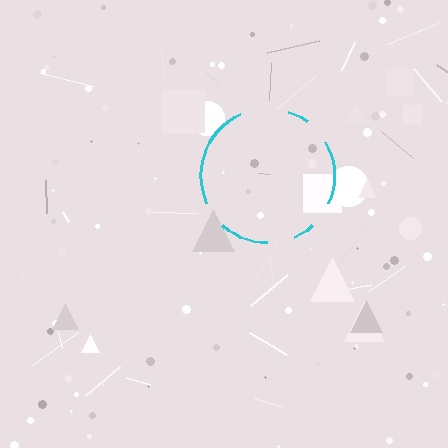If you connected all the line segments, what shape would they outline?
They would outline a circle.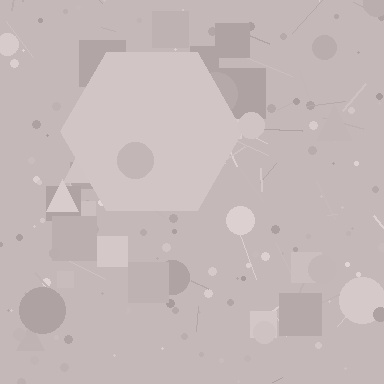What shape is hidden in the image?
A hexagon is hidden in the image.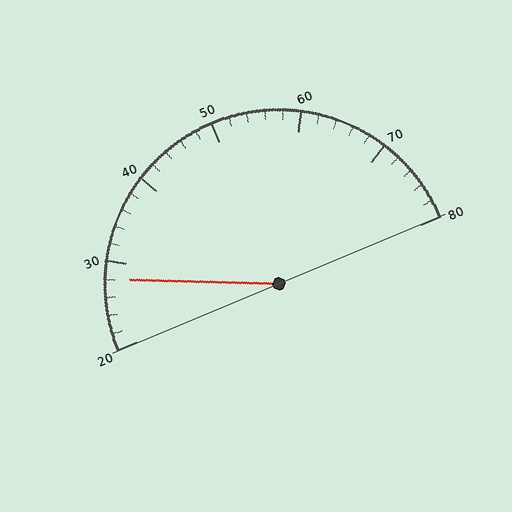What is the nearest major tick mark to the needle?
The nearest major tick mark is 30.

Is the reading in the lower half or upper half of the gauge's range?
The reading is in the lower half of the range (20 to 80).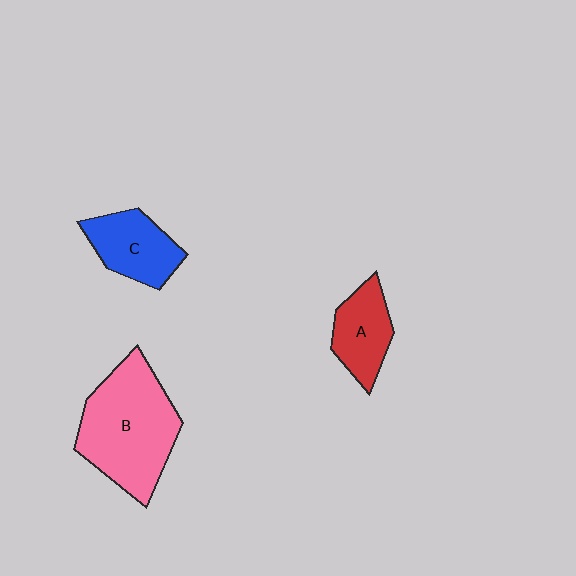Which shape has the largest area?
Shape B (pink).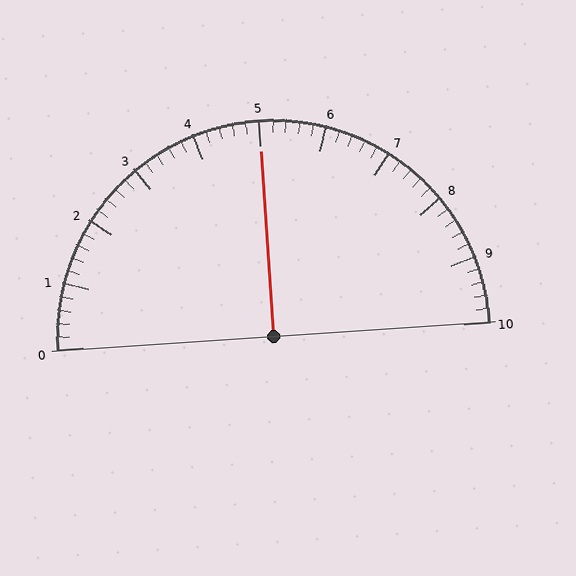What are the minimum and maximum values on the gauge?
The gauge ranges from 0 to 10.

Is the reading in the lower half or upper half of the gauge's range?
The reading is in the upper half of the range (0 to 10).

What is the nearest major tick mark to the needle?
The nearest major tick mark is 5.